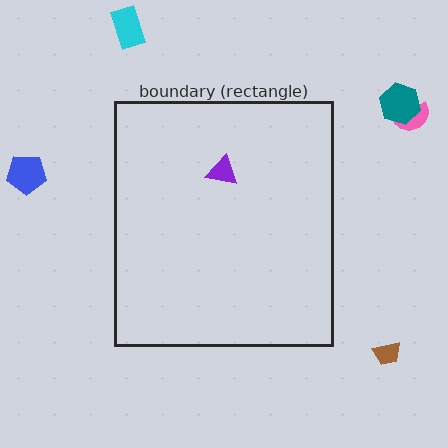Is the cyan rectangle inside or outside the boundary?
Outside.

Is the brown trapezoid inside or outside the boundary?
Outside.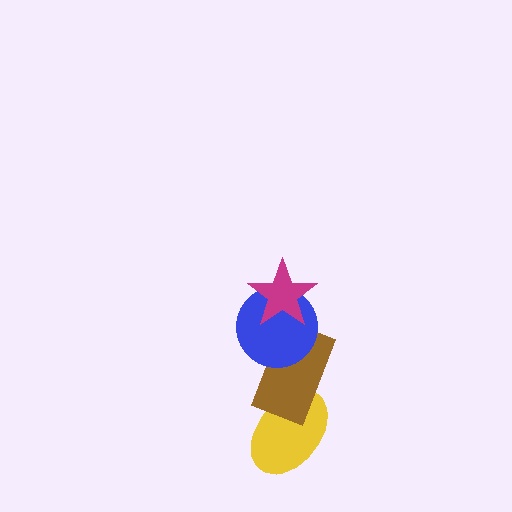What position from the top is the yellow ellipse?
The yellow ellipse is 4th from the top.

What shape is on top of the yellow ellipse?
The brown rectangle is on top of the yellow ellipse.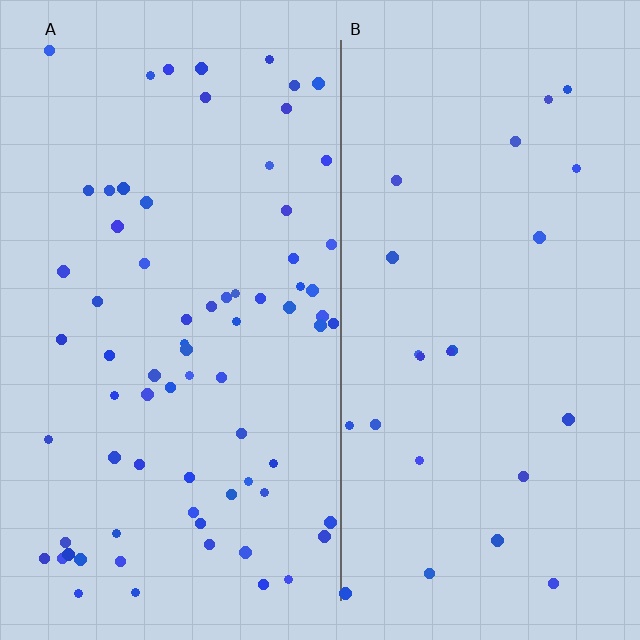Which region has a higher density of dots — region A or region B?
A (the left).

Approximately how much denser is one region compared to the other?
Approximately 3.0× — region A over region B.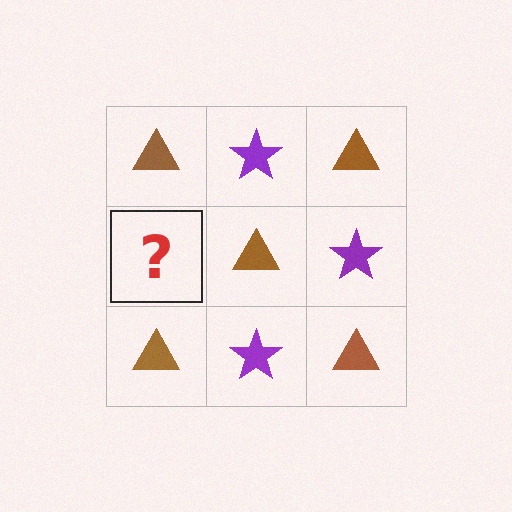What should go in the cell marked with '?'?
The missing cell should contain a purple star.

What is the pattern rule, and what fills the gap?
The rule is that it alternates brown triangle and purple star in a checkerboard pattern. The gap should be filled with a purple star.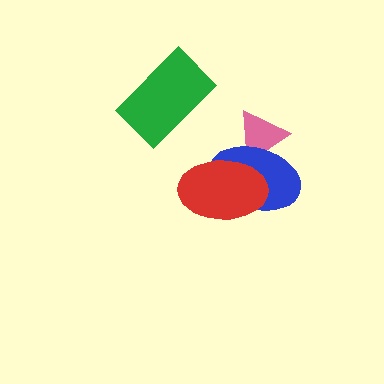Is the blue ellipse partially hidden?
Yes, it is partially covered by another shape.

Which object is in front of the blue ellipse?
The red ellipse is in front of the blue ellipse.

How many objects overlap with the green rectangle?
0 objects overlap with the green rectangle.